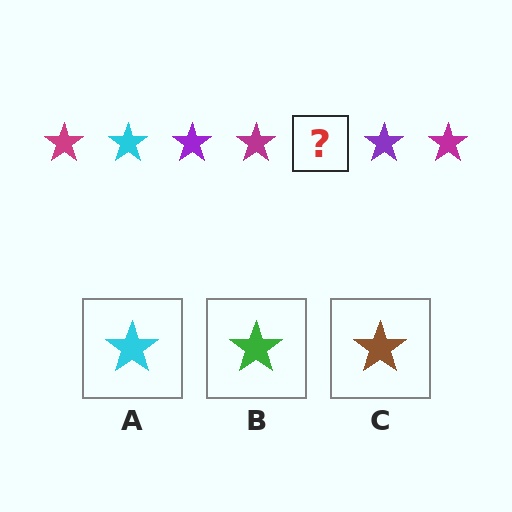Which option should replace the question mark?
Option A.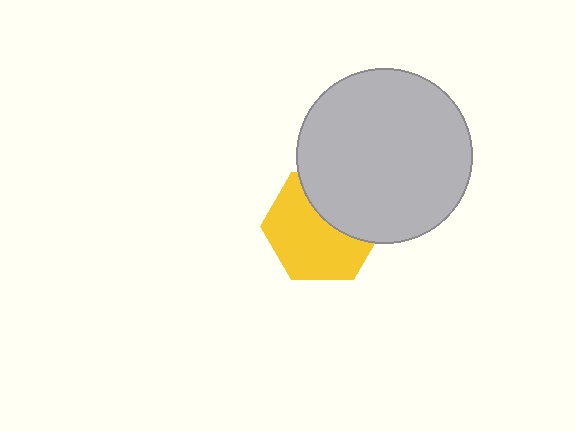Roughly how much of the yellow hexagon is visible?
About half of it is visible (roughly 62%).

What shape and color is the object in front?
The object in front is a light gray circle.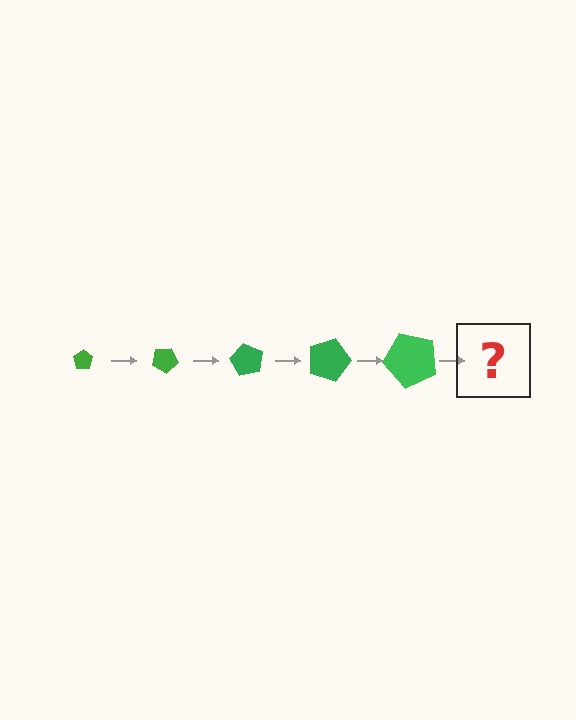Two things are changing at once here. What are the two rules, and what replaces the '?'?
The two rules are that the pentagon grows larger each step and it rotates 30 degrees each step. The '?' should be a pentagon, larger than the previous one and rotated 150 degrees from the start.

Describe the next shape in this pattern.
It should be a pentagon, larger than the previous one and rotated 150 degrees from the start.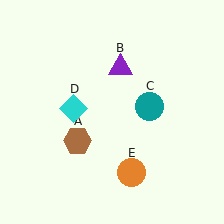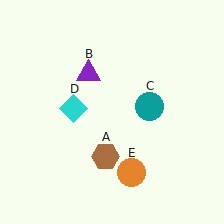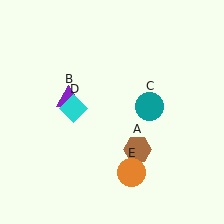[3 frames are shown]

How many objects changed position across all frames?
2 objects changed position: brown hexagon (object A), purple triangle (object B).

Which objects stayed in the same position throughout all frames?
Teal circle (object C) and cyan diamond (object D) and orange circle (object E) remained stationary.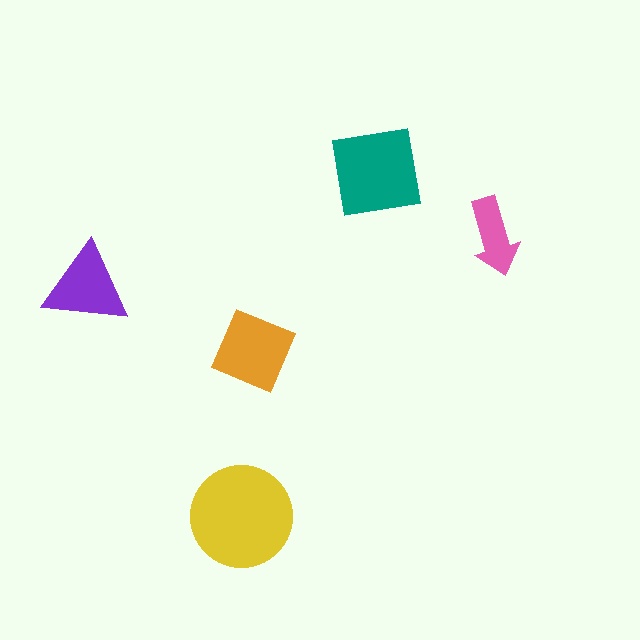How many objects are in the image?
There are 5 objects in the image.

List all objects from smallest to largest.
The pink arrow, the purple triangle, the orange diamond, the teal square, the yellow circle.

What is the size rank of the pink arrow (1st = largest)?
5th.